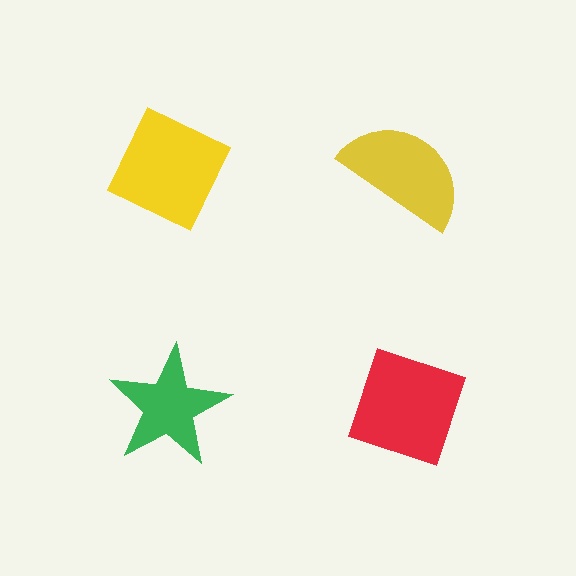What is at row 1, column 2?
A yellow semicircle.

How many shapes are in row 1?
2 shapes.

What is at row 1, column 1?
A yellow diamond.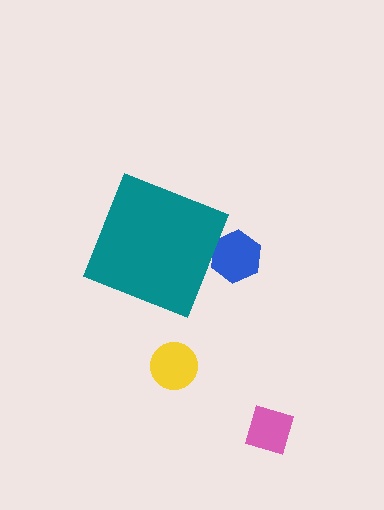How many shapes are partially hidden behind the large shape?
1 shape is partially hidden.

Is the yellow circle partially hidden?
No, the yellow circle is fully visible.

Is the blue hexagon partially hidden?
Yes, the blue hexagon is partially hidden behind the teal diamond.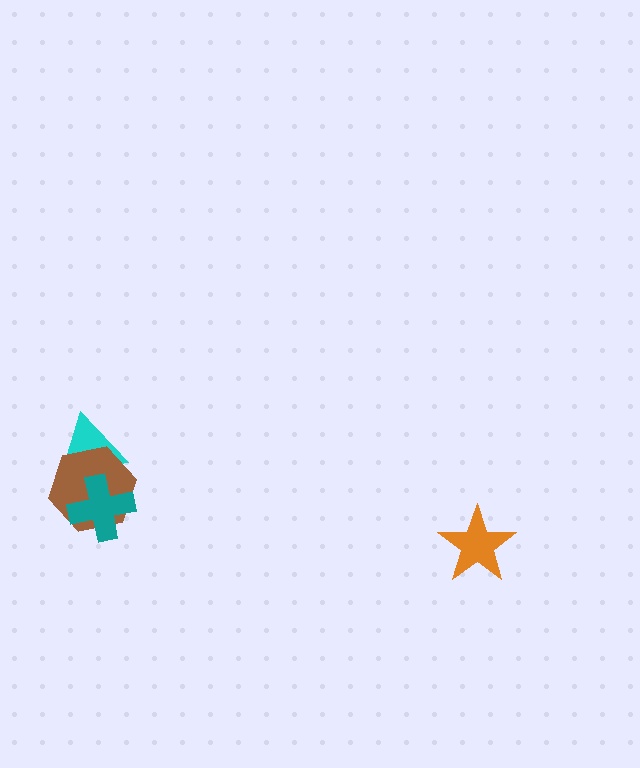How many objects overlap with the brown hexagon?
2 objects overlap with the brown hexagon.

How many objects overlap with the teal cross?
2 objects overlap with the teal cross.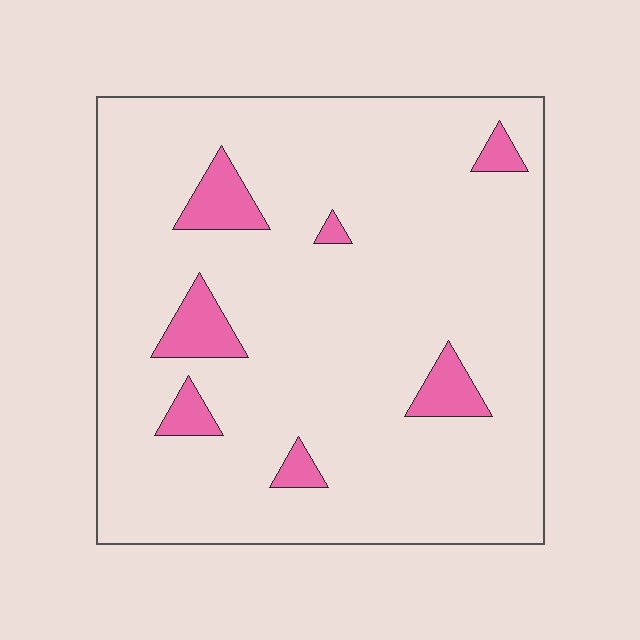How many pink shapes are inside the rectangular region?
7.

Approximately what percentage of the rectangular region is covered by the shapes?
Approximately 10%.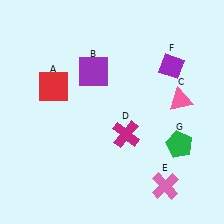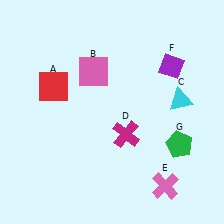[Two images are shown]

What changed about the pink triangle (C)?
In Image 1, C is pink. In Image 2, it changed to cyan.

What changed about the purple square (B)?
In Image 1, B is purple. In Image 2, it changed to pink.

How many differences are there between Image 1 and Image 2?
There are 2 differences between the two images.